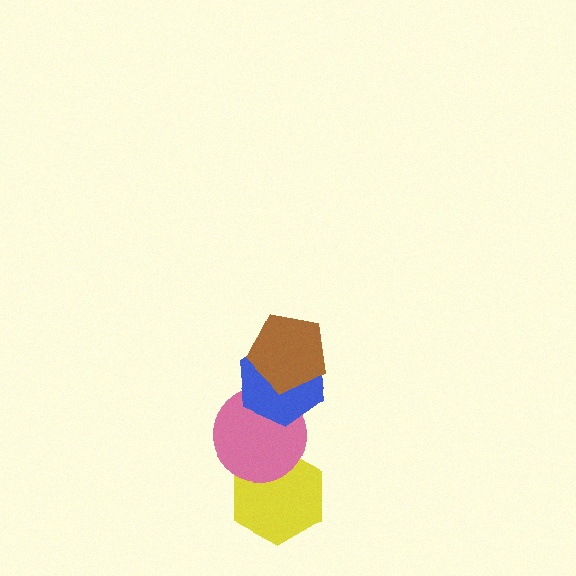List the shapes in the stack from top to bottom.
From top to bottom: the brown pentagon, the blue hexagon, the pink circle, the yellow hexagon.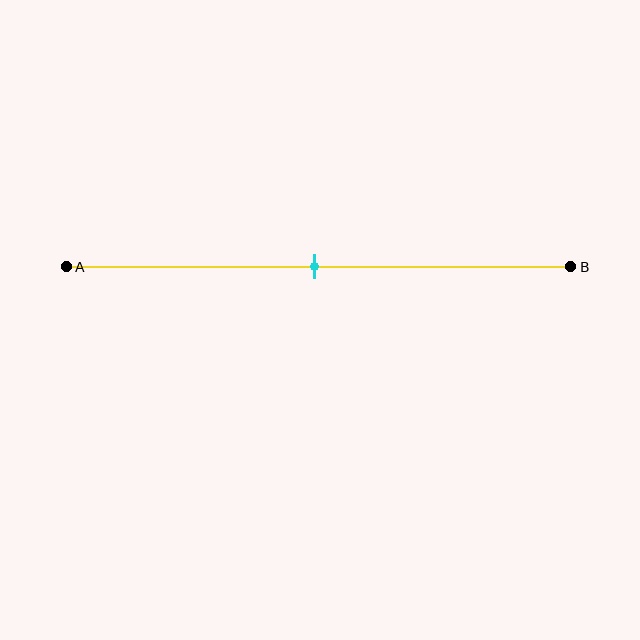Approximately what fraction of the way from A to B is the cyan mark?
The cyan mark is approximately 50% of the way from A to B.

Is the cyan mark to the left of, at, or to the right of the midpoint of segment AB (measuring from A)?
The cyan mark is approximately at the midpoint of segment AB.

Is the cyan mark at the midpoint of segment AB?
Yes, the mark is approximately at the midpoint.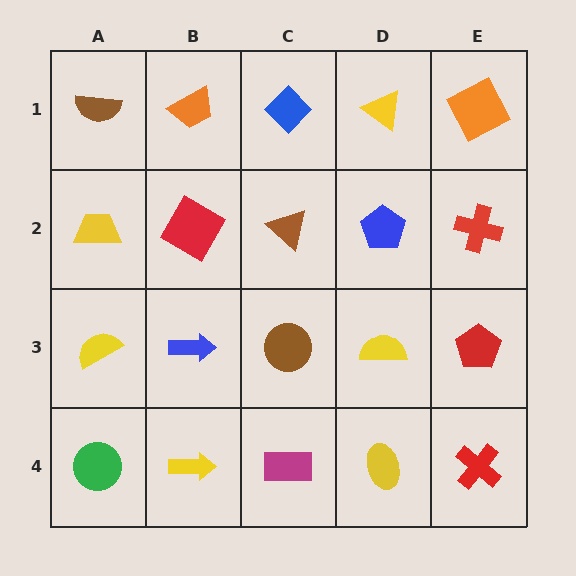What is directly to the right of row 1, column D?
An orange square.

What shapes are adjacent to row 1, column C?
A brown triangle (row 2, column C), an orange trapezoid (row 1, column B), a yellow triangle (row 1, column D).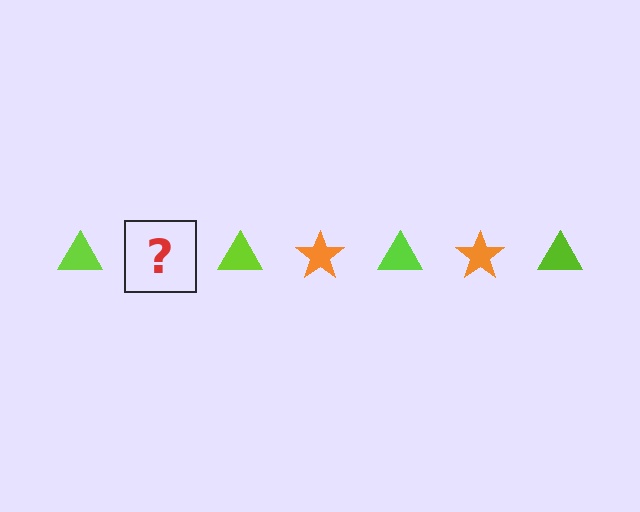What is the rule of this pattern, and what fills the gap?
The rule is that the pattern alternates between lime triangle and orange star. The gap should be filled with an orange star.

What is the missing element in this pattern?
The missing element is an orange star.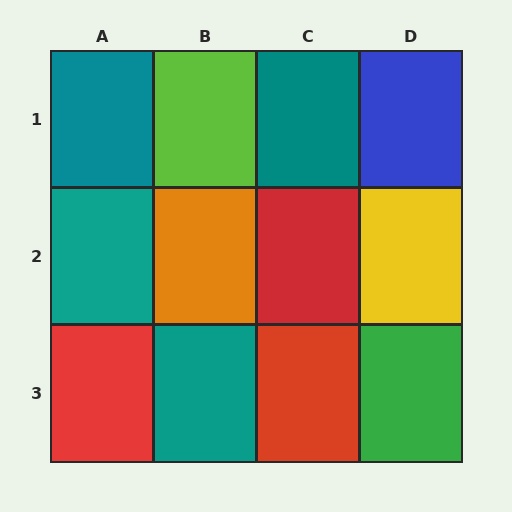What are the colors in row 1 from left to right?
Teal, lime, teal, blue.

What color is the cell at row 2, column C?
Red.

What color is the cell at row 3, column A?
Red.